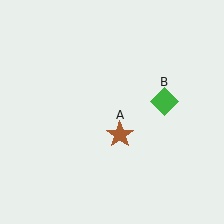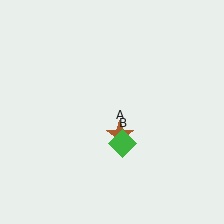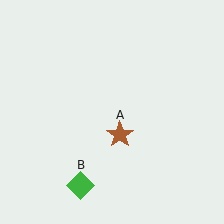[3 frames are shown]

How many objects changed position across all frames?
1 object changed position: green diamond (object B).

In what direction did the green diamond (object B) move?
The green diamond (object B) moved down and to the left.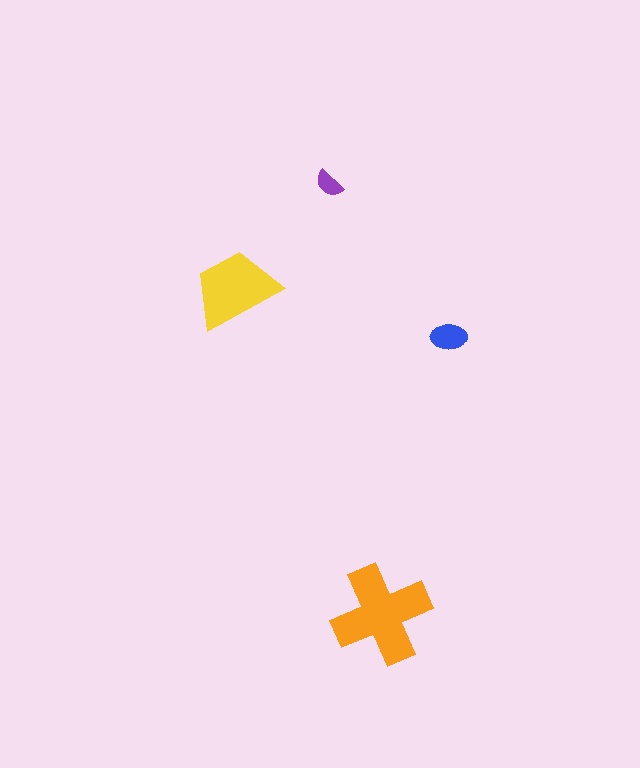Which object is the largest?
The orange cross.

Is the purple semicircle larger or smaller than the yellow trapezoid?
Smaller.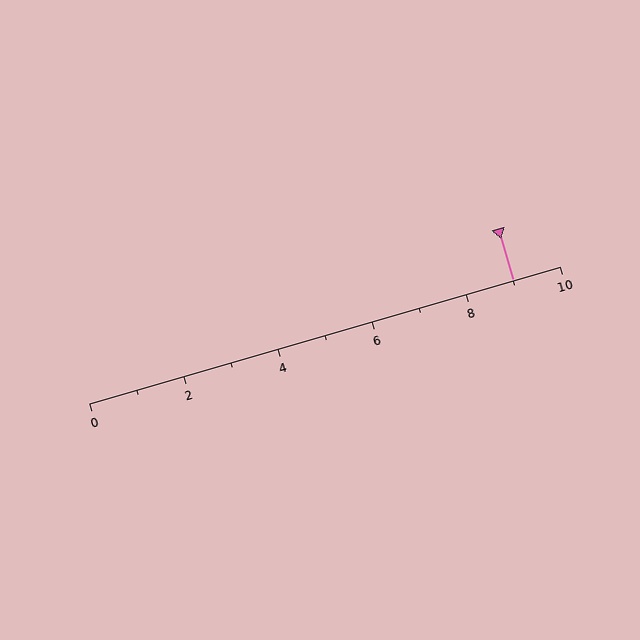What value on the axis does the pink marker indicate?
The marker indicates approximately 9.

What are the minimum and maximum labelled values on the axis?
The axis runs from 0 to 10.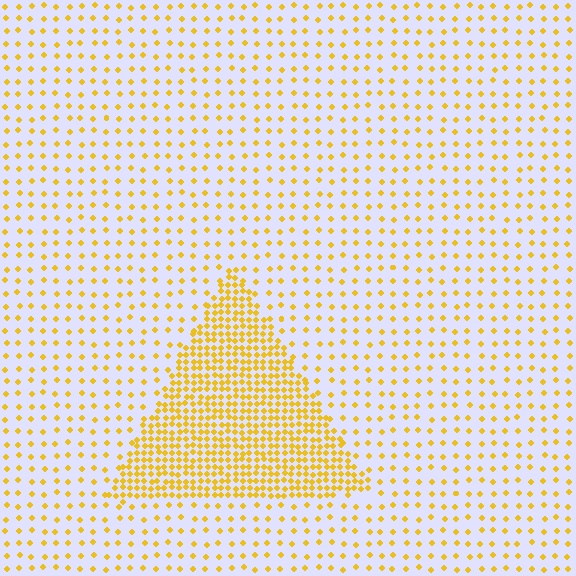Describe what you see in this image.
The image contains small yellow elements arranged at two different densities. A triangle-shaped region is visible where the elements are more densely packed than the surrounding area.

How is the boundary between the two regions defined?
The boundary is defined by a change in element density (approximately 3.2x ratio). All elements are the same color, size, and shape.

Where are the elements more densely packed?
The elements are more densely packed inside the triangle boundary.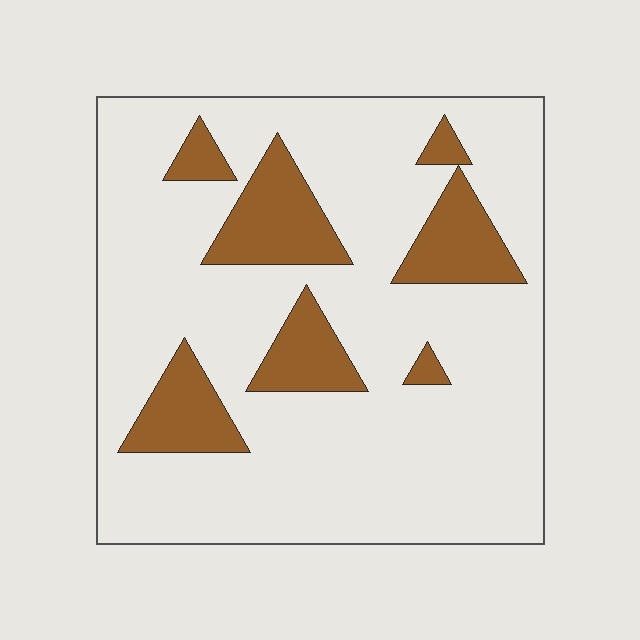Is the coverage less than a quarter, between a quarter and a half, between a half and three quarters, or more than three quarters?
Less than a quarter.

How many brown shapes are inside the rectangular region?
7.